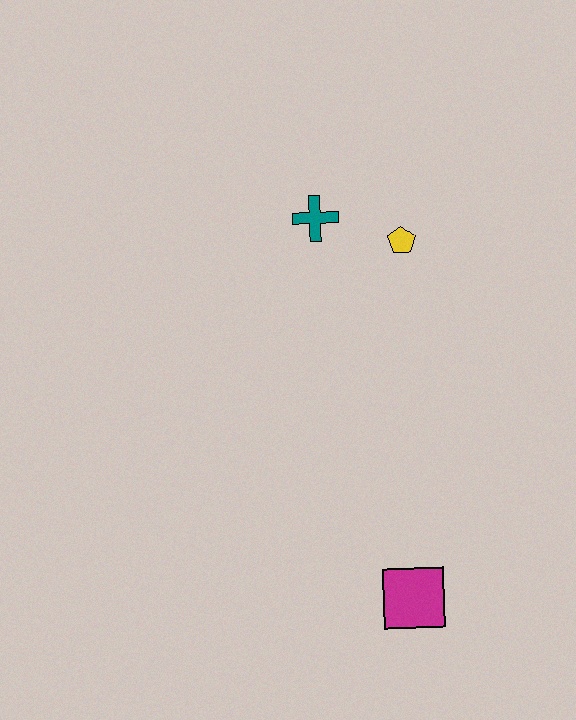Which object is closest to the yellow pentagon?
The teal cross is closest to the yellow pentagon.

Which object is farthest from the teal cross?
The magenta square is farthest from the teal cross.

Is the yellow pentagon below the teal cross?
Yes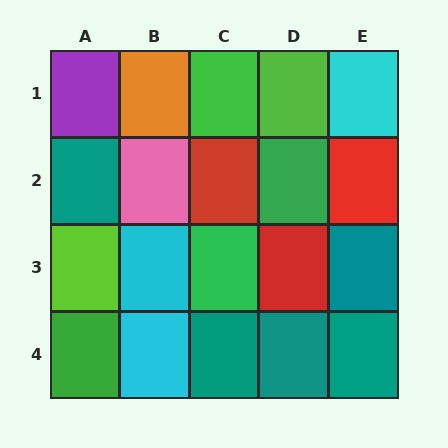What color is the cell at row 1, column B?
Orange.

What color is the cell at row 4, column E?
Teal.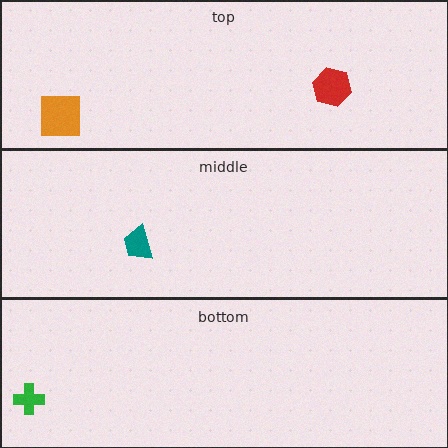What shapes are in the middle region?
The teal trapezoid.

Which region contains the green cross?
The bottom region.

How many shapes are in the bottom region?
1.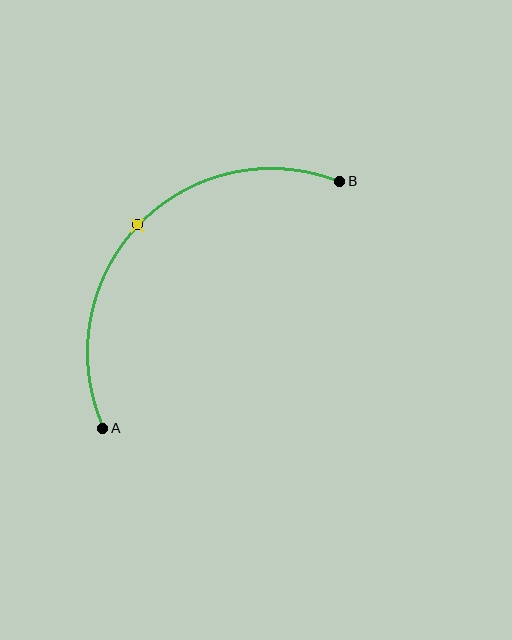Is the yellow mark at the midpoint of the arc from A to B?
Yes. The yellow mark lies on the arc at equal arc-length from both A and B — it is the arc midpoint.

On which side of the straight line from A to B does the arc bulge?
The arc bulges above and to the left of the straight line connecting A and B.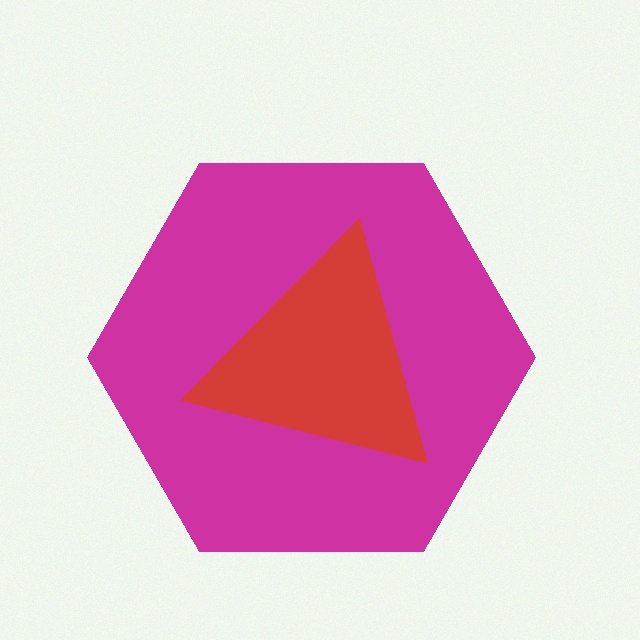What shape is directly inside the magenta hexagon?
The red triangle.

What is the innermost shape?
The red triangle.